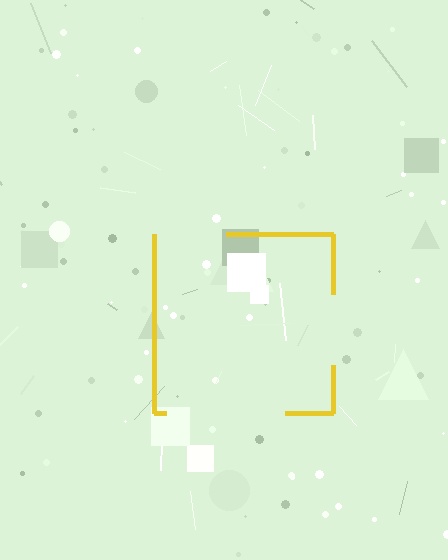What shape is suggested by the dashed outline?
The dashed outline suggests a square.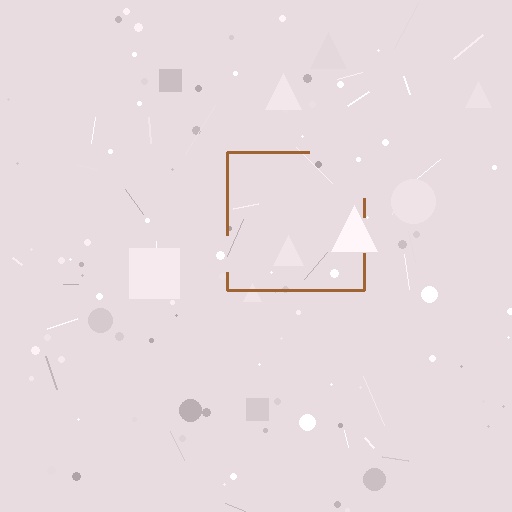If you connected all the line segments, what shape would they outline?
They would outline a square.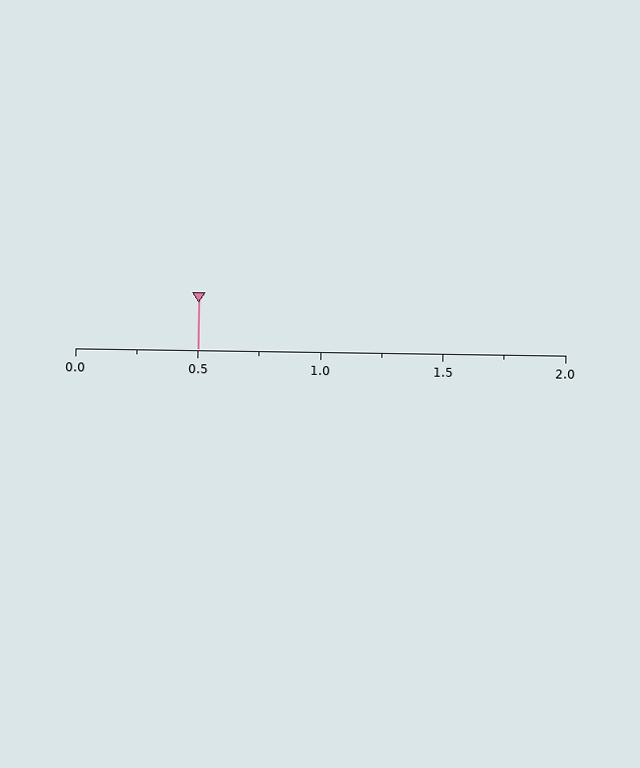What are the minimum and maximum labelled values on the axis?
The axis runs from 0.0 to 2.0.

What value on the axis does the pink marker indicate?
The marker indicates approximately 0.5.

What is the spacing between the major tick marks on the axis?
The major ticks are spaced 0.5 apart.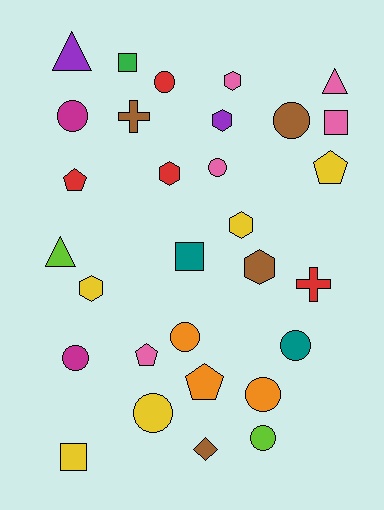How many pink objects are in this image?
There are 5 pink objects.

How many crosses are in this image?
There are 2 crosses.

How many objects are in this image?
There are 30 objects.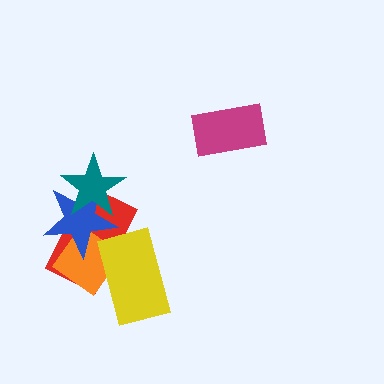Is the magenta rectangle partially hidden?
No, no other shape covers it.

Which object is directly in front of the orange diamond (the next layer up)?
The blue star is directly in front of the orange diamond.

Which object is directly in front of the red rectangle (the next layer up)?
The orange diamond is directly in front of the red rectangle.